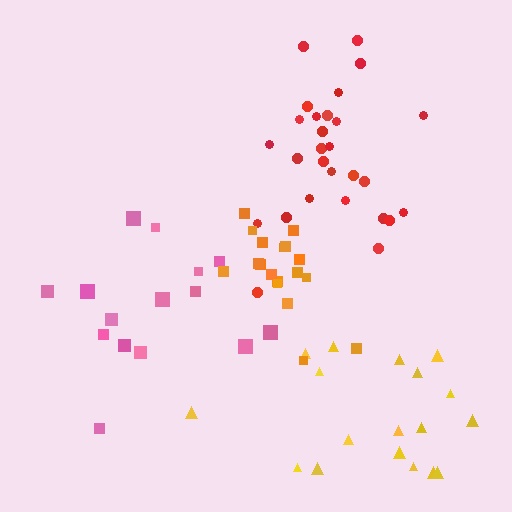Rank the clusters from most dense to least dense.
orange, red, yellow, pink.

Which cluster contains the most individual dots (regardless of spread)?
Red (28).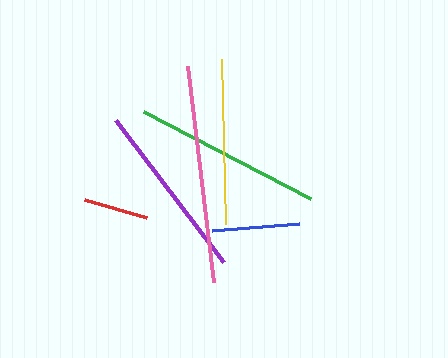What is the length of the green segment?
The green segment is approximately 189 pixels long.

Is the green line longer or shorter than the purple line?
The green line is longer than the purple line.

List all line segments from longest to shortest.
From longest to shortest: pink, green, purple, yellow, blue, red.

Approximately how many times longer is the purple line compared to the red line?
The purple line is approximately 2.7 times the length of the red line.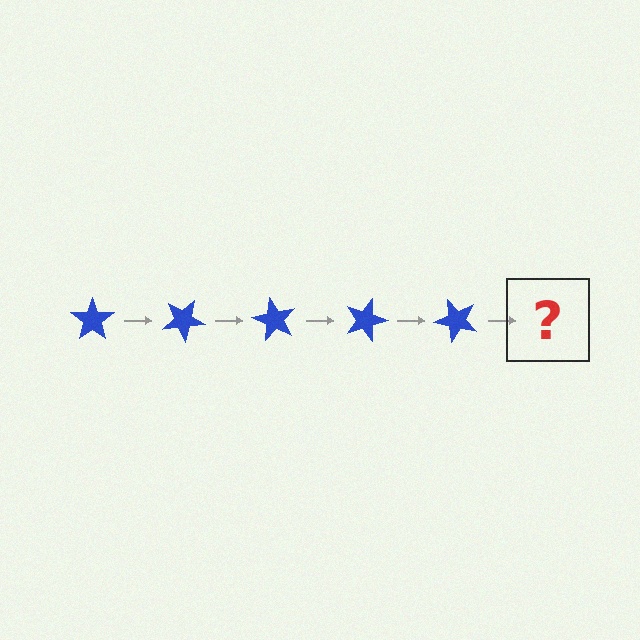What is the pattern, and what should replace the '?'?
The pattern is that the star rotates 30 degrees each step. The '?' should be a blue star rotated 150 degrees.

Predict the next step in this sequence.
The next step is a blue star rotated 150 degrees.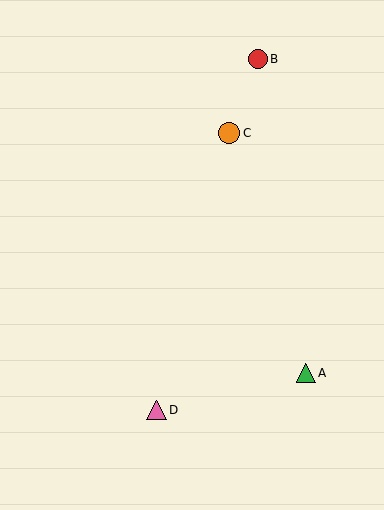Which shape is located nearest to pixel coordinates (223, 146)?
The orange circle (labeled C) at (229, 133) is nearest to that location.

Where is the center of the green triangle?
The center of the green triangle is at (306, 373).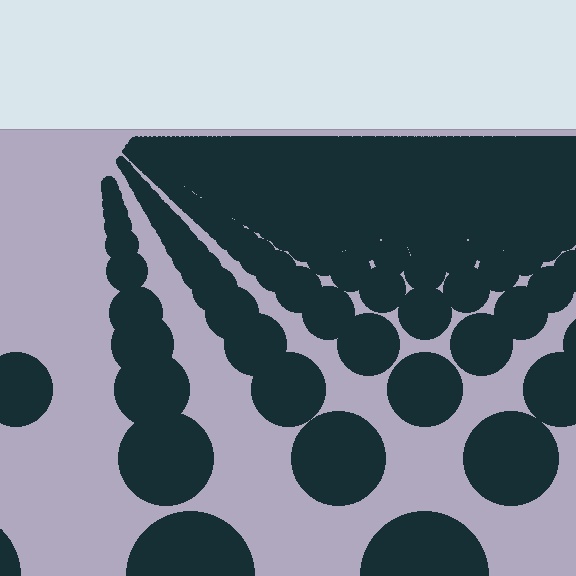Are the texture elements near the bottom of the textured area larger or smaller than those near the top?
Larger. Near the bottom, elements are closer to the viewer and appear at a bigger on-screen size.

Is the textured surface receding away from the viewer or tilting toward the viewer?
The surface is receding away from the viewer. Texture elements get smaller and denser toward the top.